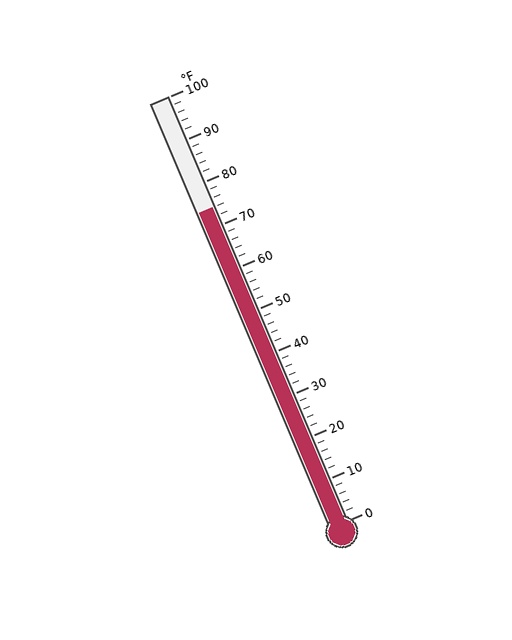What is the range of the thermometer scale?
The thermometer scale ranges from 0°F to 100°F.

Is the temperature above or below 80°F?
The temperature is below 80°F.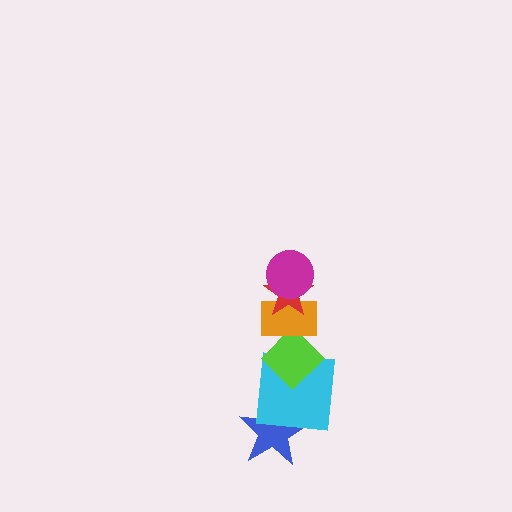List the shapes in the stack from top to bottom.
From top to bottom: the magenta circle, the red star, the orange rectangle, the lime diamond, the cyan square, the blue star.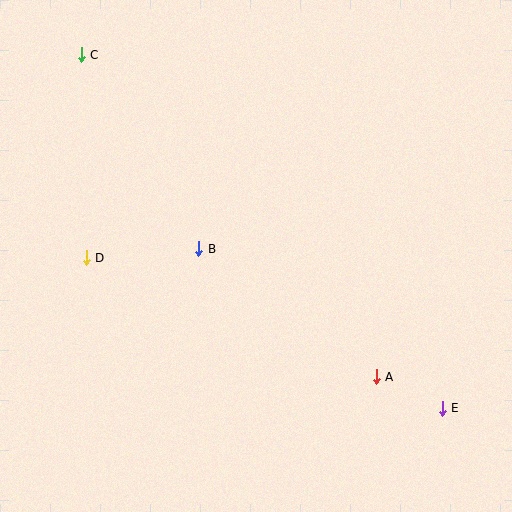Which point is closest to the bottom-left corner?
Point D is closest to the bottom-left corner.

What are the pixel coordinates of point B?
Point B is at (199, 249).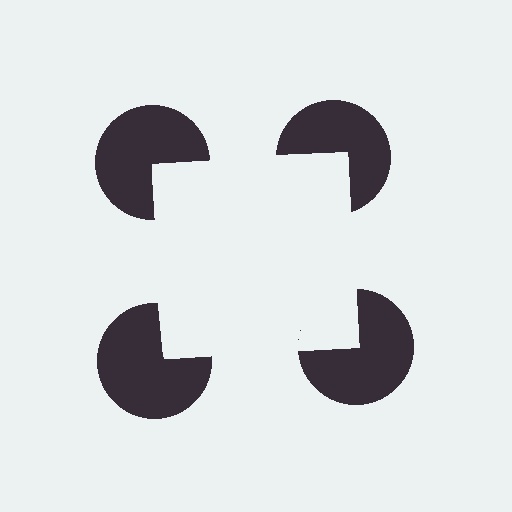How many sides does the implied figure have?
4 sides.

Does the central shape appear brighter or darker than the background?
It typically appears slightly brighter than the background, even though no actual brightness change is drawn.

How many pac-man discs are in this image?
There are 4 — one at each vertex of the illusory square.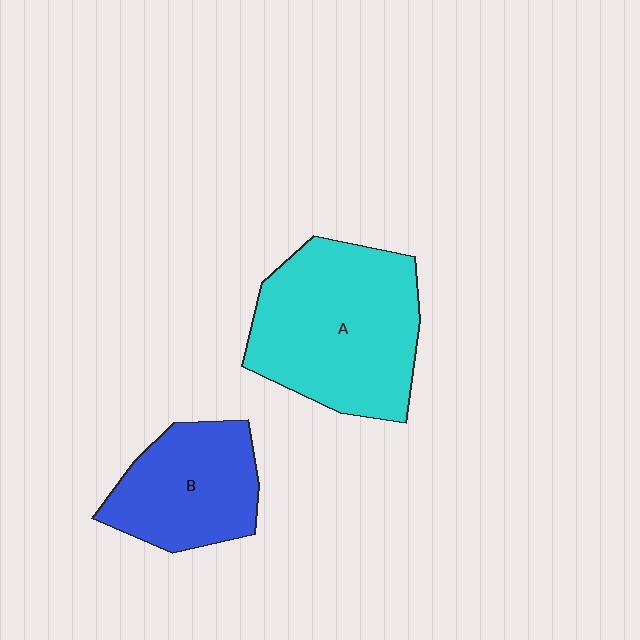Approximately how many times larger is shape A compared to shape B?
Approximately 1.6 times.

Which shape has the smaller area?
Shape B (blue).